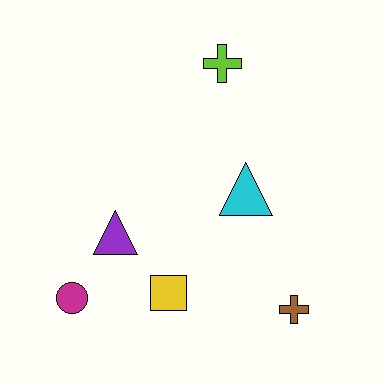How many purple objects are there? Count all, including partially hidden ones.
There is 1 purple object.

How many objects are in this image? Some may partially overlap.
There are 6 objects.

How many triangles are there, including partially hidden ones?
There are 2 triangles.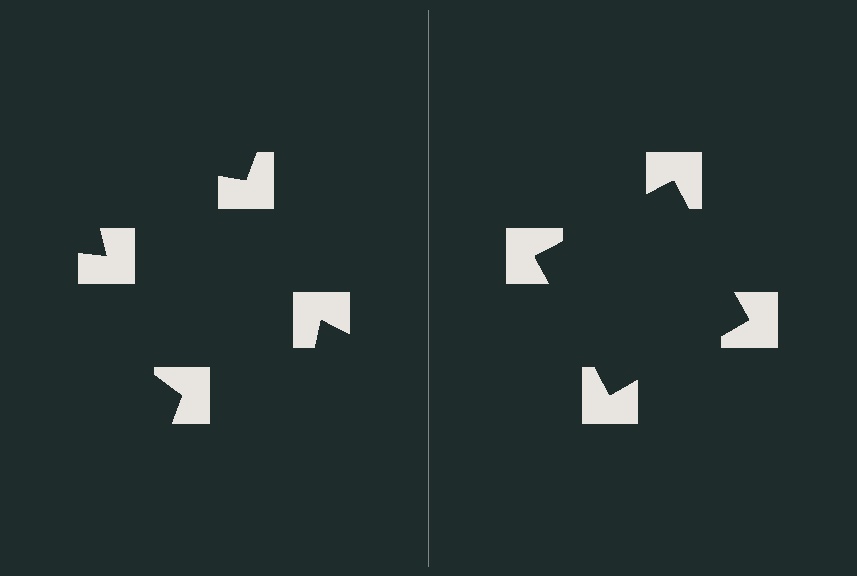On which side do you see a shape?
An illusory square appears on the right side. On the left side the wedge cuts are rotated, so no coherent shape forms.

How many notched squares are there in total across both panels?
8 — 4 on each side.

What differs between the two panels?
The notched squares are positioned identically on both sides; only the wedge orientations differ. On the right they align to a square; on the left they are misaligned.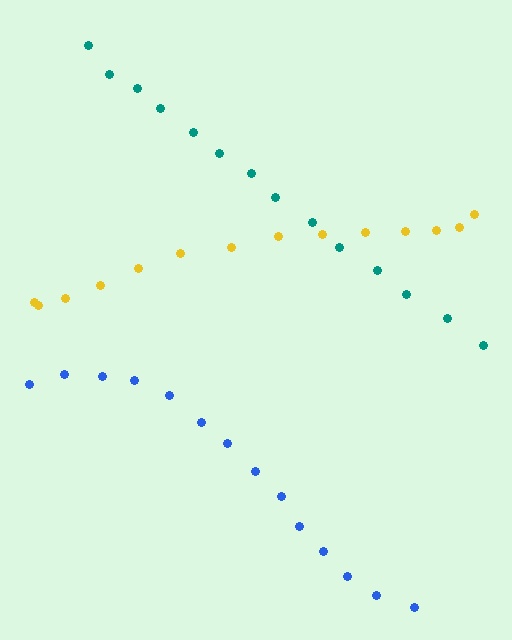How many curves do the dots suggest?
There are 3 distinct paths.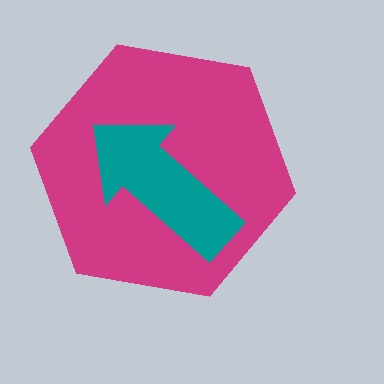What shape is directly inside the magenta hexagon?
The teal arrow.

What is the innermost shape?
The teal arrow.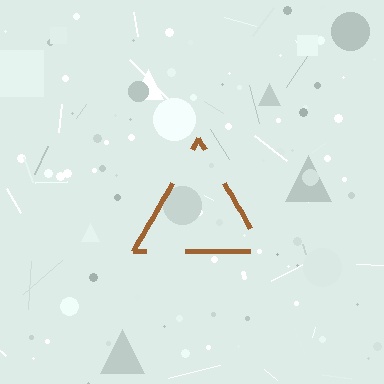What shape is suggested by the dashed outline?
The dashed outline suggests a triangle.